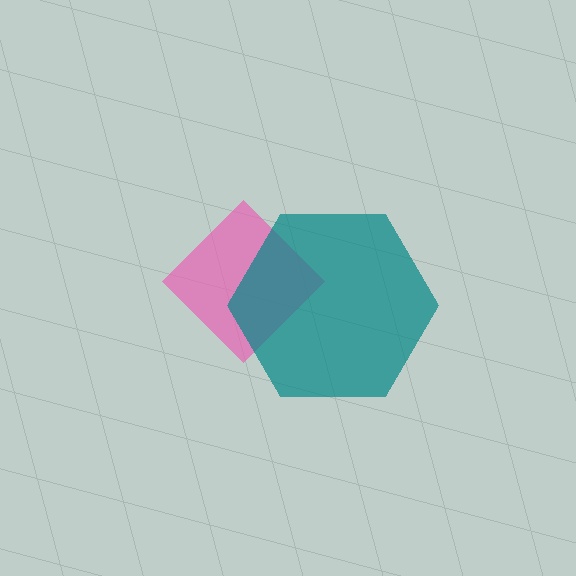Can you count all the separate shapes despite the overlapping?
Yes, there are 2 separate shapes.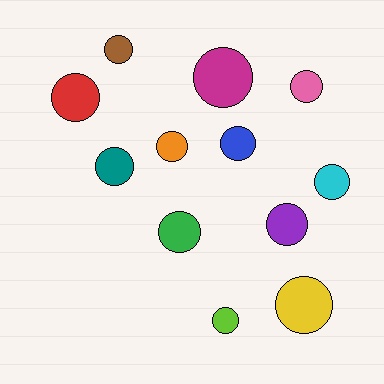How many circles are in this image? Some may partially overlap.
There are 12 circles.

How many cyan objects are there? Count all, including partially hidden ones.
There is 1 cyan object.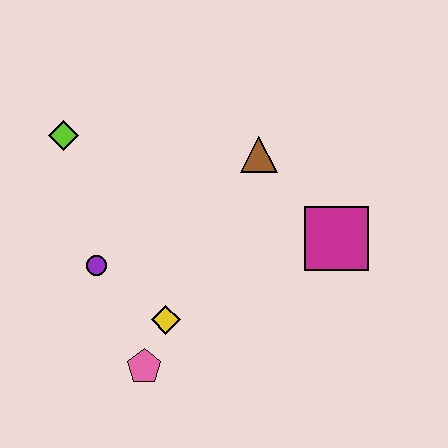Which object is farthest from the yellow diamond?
The lime diamond is farthest from the yellow diamond.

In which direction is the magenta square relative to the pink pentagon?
The magenta square is to the right of the pink pentagon.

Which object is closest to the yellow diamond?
The pink pentagon is closest to the yellow diamond.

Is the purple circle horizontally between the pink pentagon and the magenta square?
No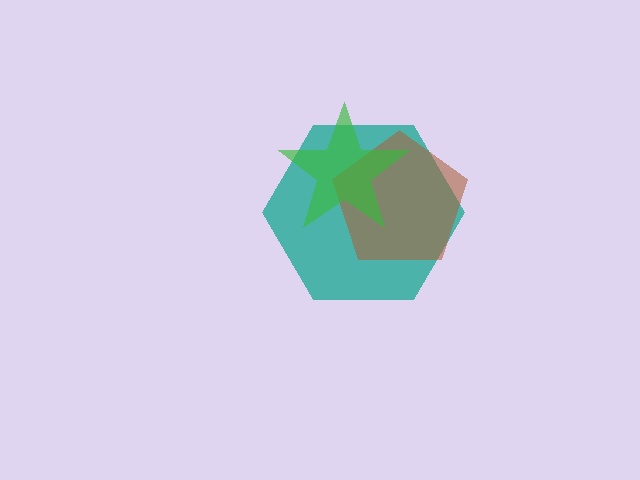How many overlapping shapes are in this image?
There are 3 overlapping shapes in the image.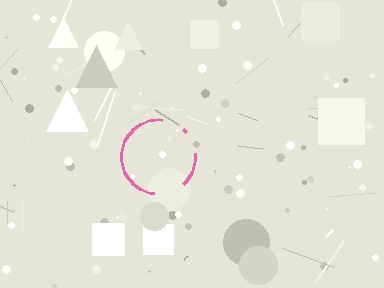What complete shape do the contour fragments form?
The contour fragments form a circle.